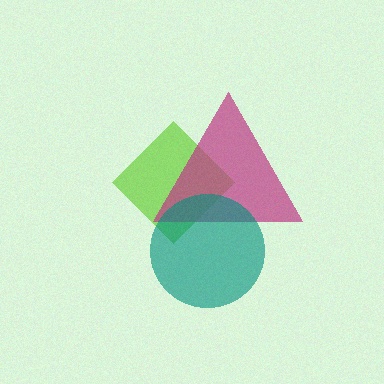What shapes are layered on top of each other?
The layered shapes are: a lime diamond, a magenta triangle, a teal circle.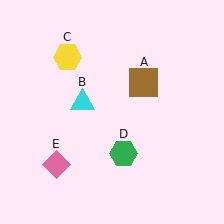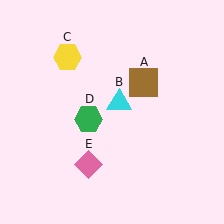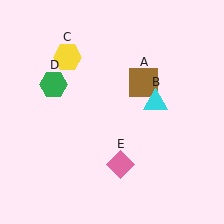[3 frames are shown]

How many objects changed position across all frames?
3 objects changed position: cyan triangle (object B), green hexagon (object D), pink diamond (object E).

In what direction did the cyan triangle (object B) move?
The cyan triangle (object B) moved right.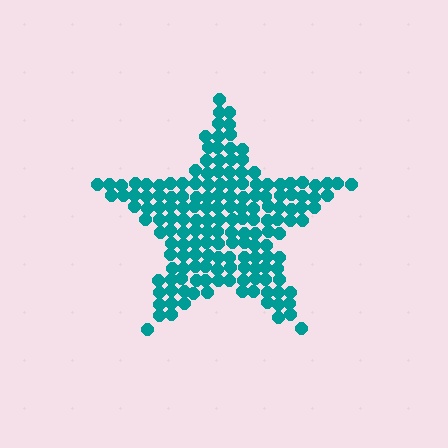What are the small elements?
The small elements are circles.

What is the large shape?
The large shape is a star.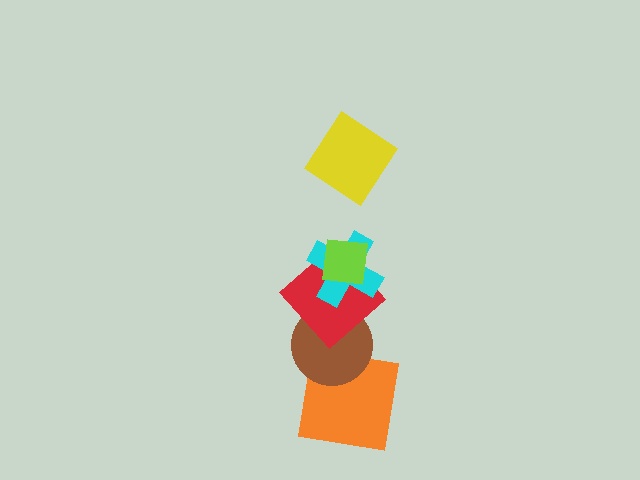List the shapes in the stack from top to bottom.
From top to bottom: the yellow diamond, the lime square, the cyan cross, the red diamond, the brown circle, the orange square.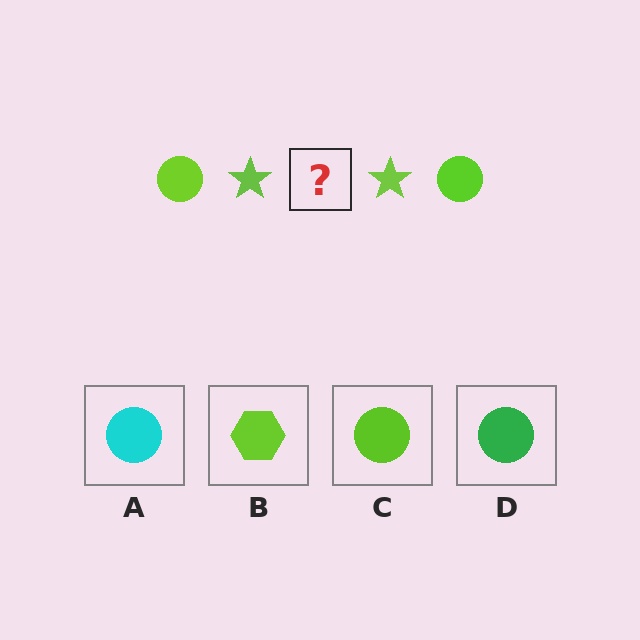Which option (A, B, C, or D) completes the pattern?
C.